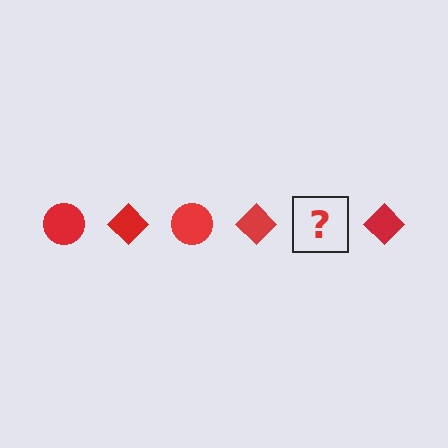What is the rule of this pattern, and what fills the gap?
The rule is that the pattern cycles through circle, diamond shapes in red. The gap should be filled with a red circle.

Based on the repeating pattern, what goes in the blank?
The blank should be a red circle.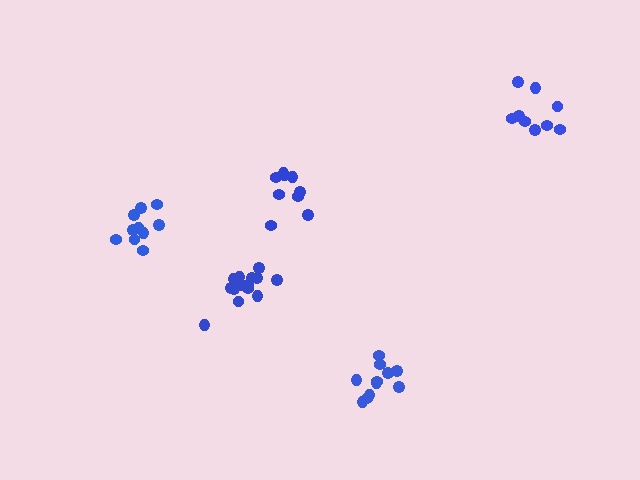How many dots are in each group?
Group 1: 9 dots, Group 2: 10 dots, Group 3: 9 dots, Group 4: 11 dots, Group 5: 14 dots (53 total).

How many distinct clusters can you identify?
There are 5 distinct clusters.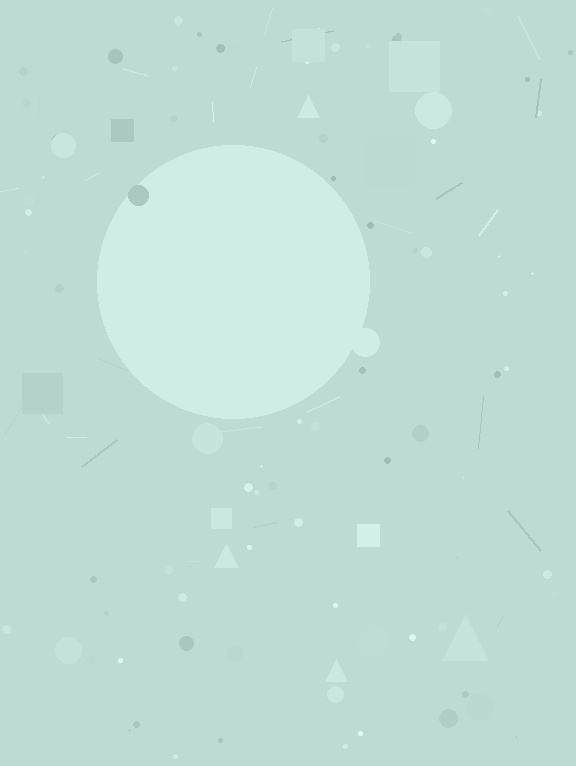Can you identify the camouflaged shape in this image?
The camouflaged shape is a circle.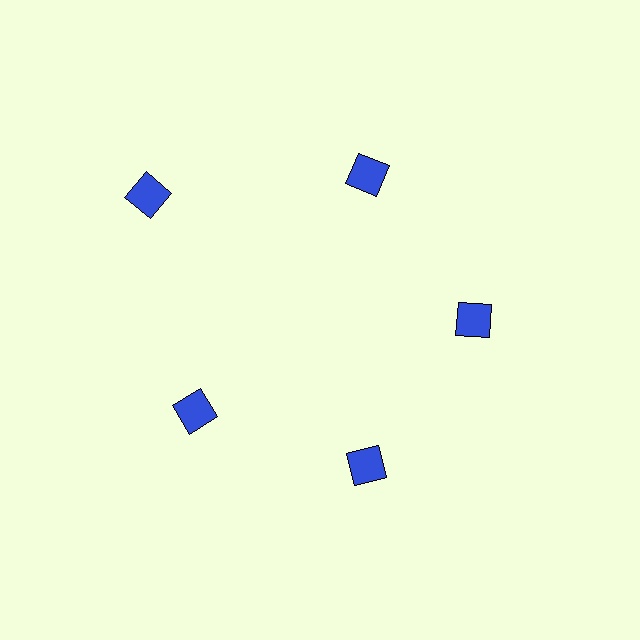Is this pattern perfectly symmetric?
No. The 5 blue squares are arranged in a ring, but one element near the 10 o'clock position is pushed outward from the center, breaking the 5-fold rotational symmetry.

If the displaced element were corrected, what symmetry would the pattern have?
It would have 5-fold rotational symmetry — the pattern would map onto itself every 72 degrees.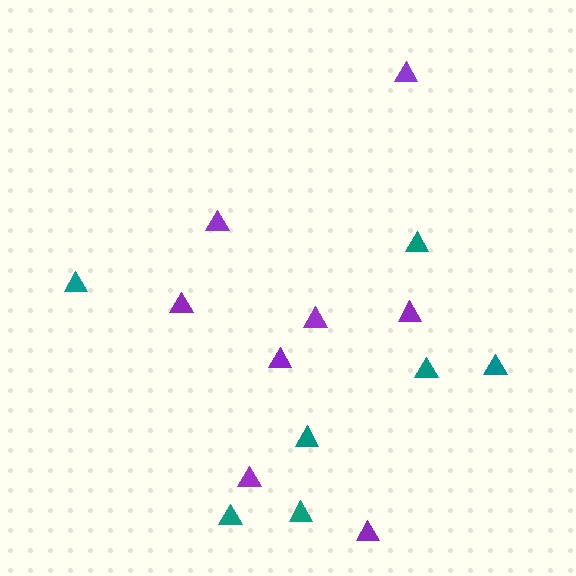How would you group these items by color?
There are 2 groups: one group of teal triangles (7) and one group of purple triangles (8).